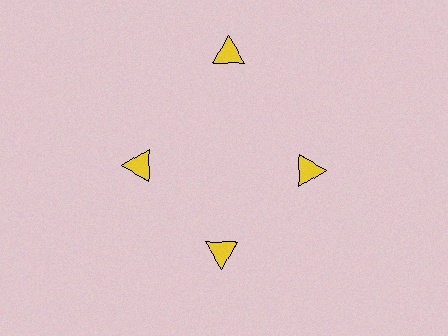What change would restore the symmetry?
The symmetry would be restored by moving it inward, back onto the ring so that all 4 triangles sit at equal angles and equal distance from the center.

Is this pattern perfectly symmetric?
No. The 4 yellow triangles are arranged in a ring, but one element near the 12 o'clock position is pushed outward from the center, breaking the 4-fold rotational symmetry.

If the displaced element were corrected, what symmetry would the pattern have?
It would have 4-fold rotational symmetry — the pattern would map onto itself every 90 degrees.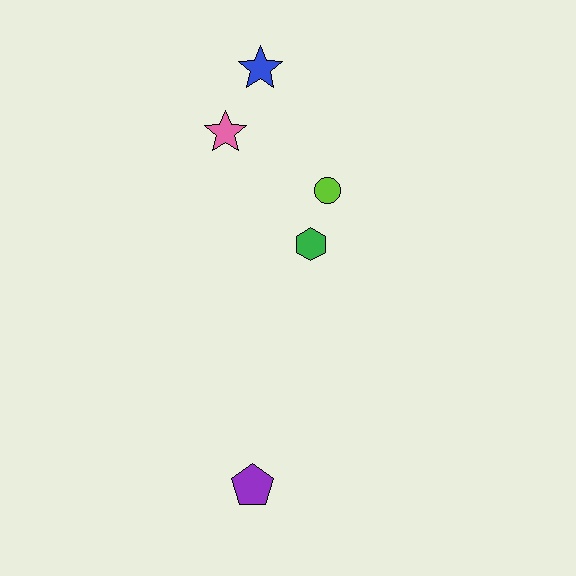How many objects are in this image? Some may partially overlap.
There are 5 objects.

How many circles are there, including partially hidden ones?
There is 1 circle.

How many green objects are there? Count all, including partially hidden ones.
There is 1 green object.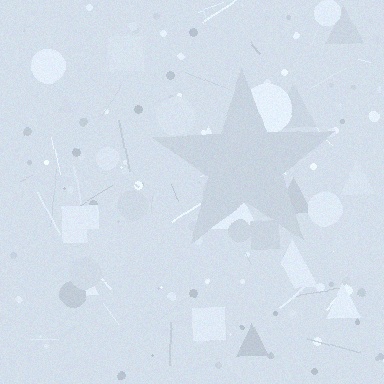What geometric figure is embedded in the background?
A star is embedded in the background.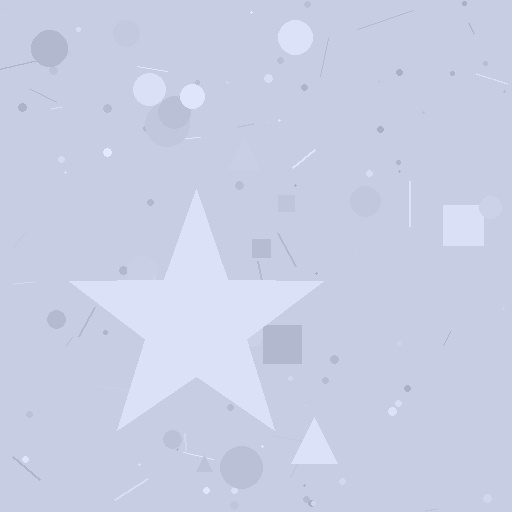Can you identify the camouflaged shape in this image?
The camouflaged shape is a star.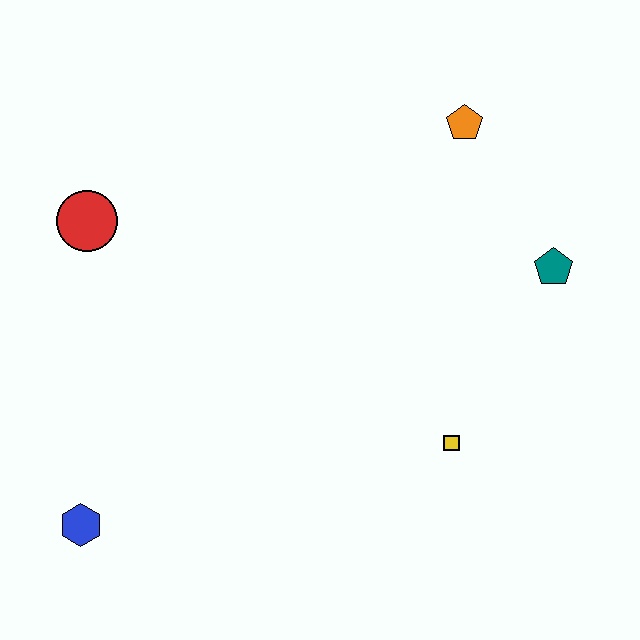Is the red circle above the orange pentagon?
No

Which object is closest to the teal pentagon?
The orange pentagon is closest to the teal pentagon.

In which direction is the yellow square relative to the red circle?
The yellow square is to the right of the red circle.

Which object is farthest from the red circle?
The teal pentagon is farthest from the red circle.